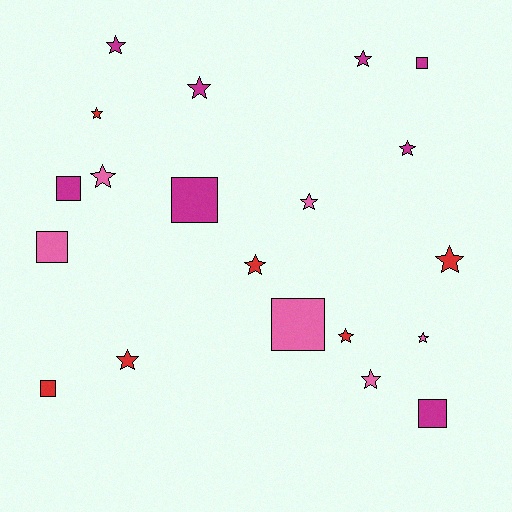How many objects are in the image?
There are 20 objects.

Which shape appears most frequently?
Star, with 13 objects.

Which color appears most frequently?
Magenta, with 8 objects.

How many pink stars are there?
There are 4 pink stars.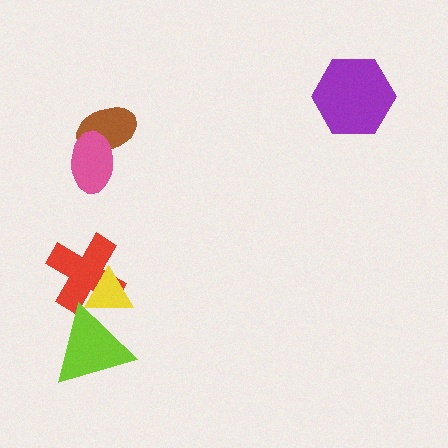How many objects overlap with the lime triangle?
2 objects overlap with the lime triangle.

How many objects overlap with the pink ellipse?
1 object overlaps with the pink ellipse.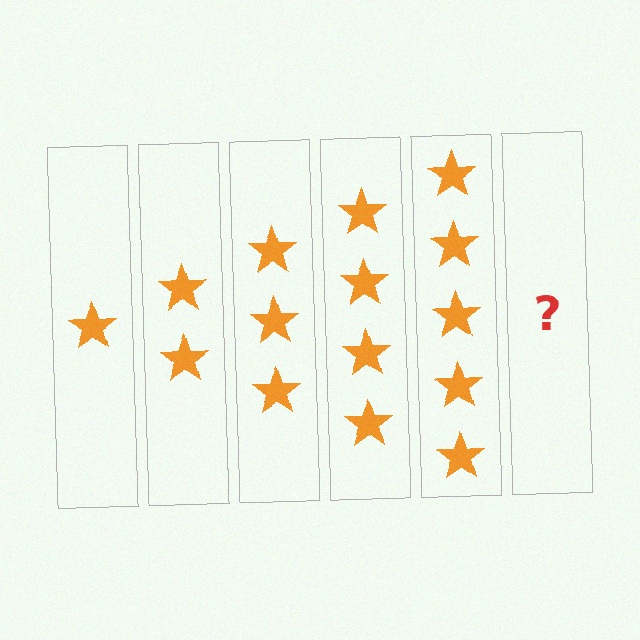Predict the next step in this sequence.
The next step is 6 stars.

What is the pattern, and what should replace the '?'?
The pattern is that each step adds one more star. The '?' should be 6 stars.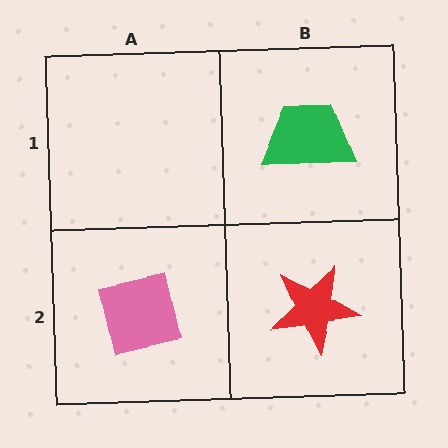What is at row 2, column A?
A pink square.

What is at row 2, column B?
A red star.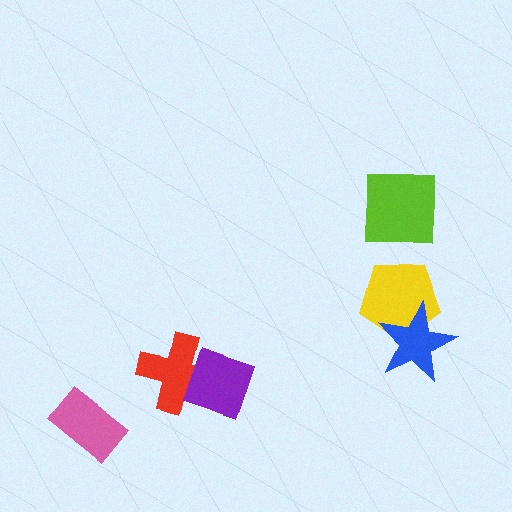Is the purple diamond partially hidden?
No, no other shape covers it.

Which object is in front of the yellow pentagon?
The blue star is in front of the yellow pentagon.